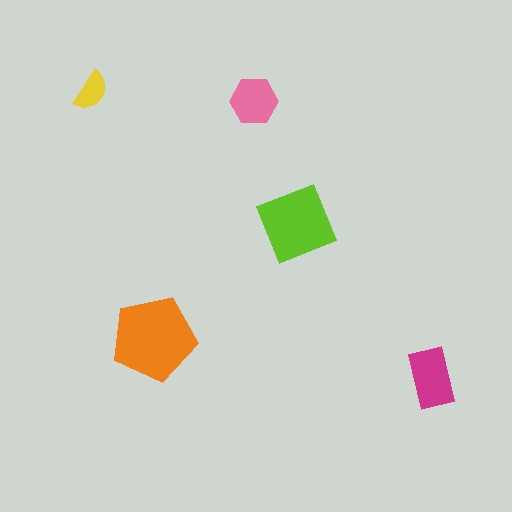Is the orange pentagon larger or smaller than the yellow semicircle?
Larger.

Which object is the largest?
The orange pentagon.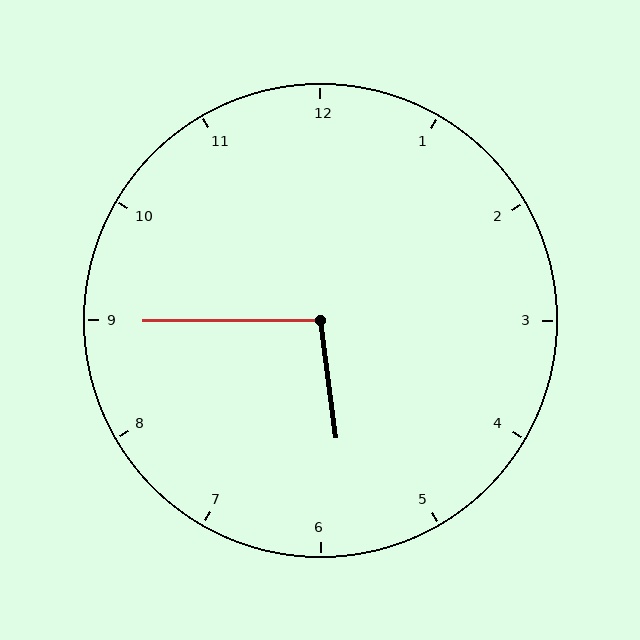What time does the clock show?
5:45.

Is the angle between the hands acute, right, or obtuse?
It is obtuse.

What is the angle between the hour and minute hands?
Approximately 98 degrees.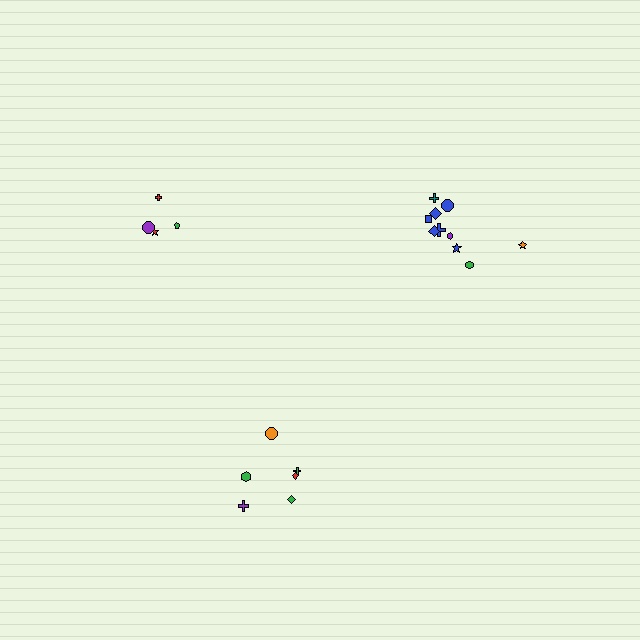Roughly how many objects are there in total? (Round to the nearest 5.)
Roughly 20 objects in total.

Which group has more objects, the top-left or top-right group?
The top-right group.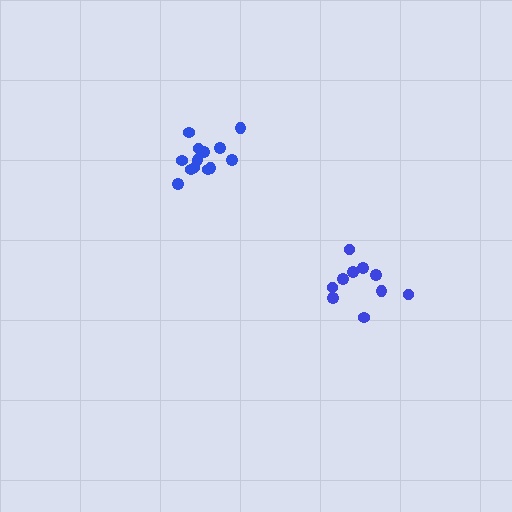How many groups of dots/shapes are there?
There are 2 groups.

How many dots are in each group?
Group 1: 13 dots, Group 2: 10 dots (23 total).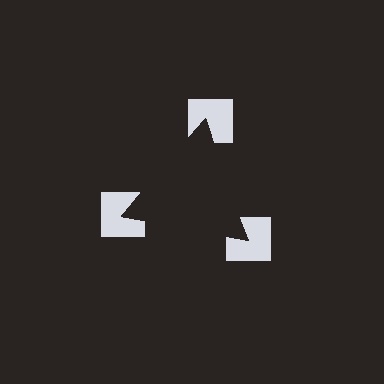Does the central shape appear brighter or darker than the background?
It typically appears slightly darker than the background, even though no actual brightness change is drawn.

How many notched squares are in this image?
There are 3 — one at each vertex of the illusory triangle.